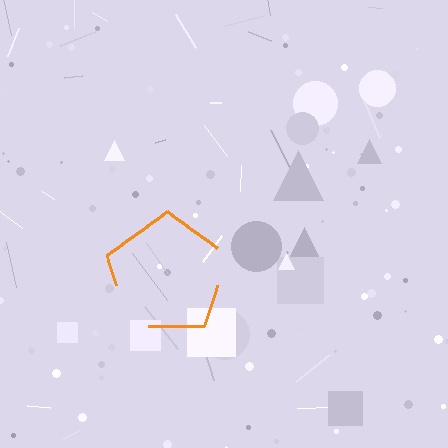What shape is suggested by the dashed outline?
The dashed outline suggests a pentagon.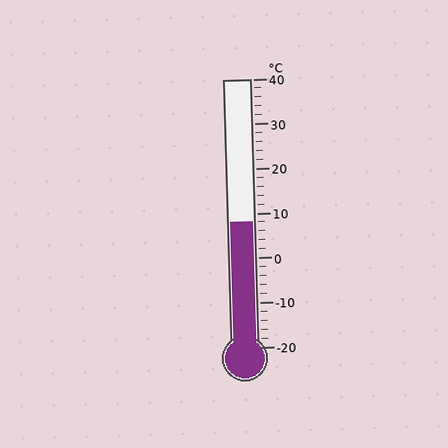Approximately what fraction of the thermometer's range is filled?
The thermometer is filled to approximately 45% of its range.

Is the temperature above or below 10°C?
The temperature is below 10°C.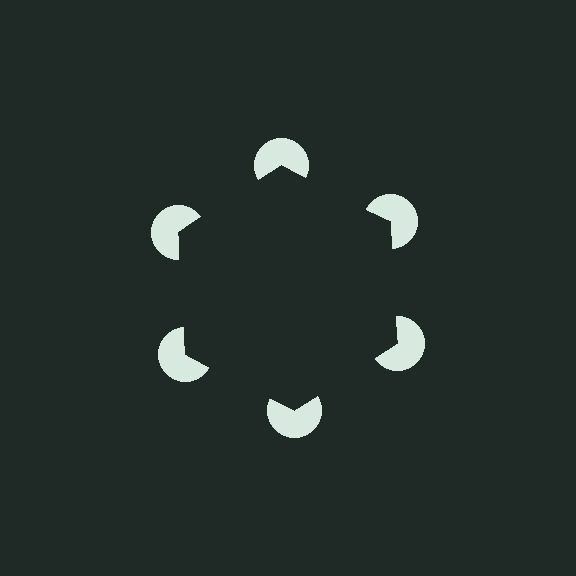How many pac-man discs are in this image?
There are 6 — one at each vertex of the illusory hexagon.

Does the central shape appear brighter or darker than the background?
It typically appears slightly darker than the background, even though no actual brightness change is drawn.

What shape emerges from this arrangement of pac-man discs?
An illusory hexagon — its edges are inferred from the aligned wedge cuts in the pac-man discs, not physically drawn.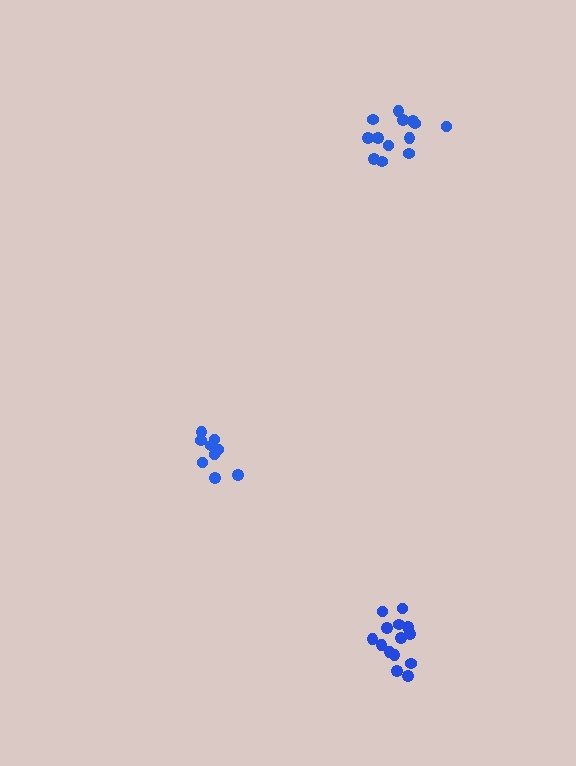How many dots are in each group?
Group 1: 13 dots, Group 2: 9 dots, Group 3: 14 dots (36 total).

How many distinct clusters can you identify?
There are 3 distinct clusters.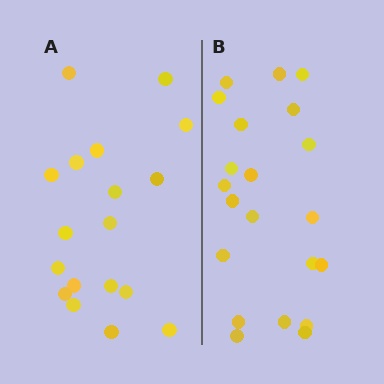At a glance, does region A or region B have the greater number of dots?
Region B (the right region) has more dots.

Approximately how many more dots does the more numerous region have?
Region B has just a few more — roughly 2 or 3 more dots than region A.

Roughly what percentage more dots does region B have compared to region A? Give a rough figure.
About 15% more.